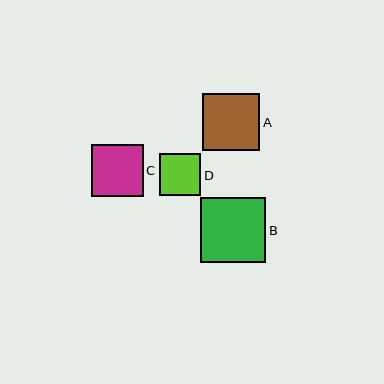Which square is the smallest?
Square D is the smallest with a size of approximately 41 pixels.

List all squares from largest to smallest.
From largest to smallest: B, A, C, D.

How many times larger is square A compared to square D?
Square A is approximately 1.4 times the size of square D.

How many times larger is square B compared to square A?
Square B is approximately 1.1 times the size of square A.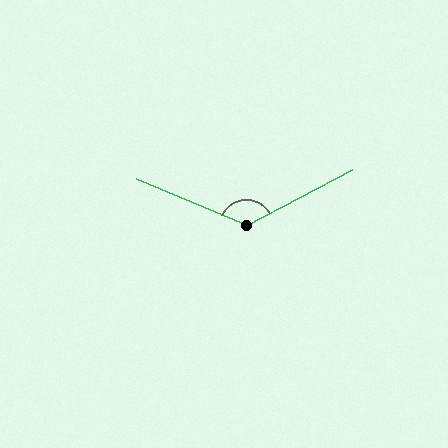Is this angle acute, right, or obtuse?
It is obtuse.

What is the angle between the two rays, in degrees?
Approximately 129 degrees.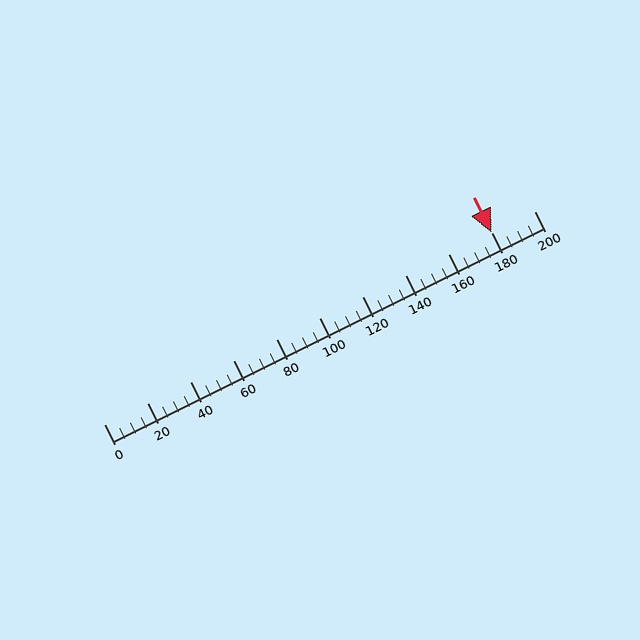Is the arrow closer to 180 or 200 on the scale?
The arrow is closer to 180.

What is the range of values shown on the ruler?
The ruler shows values from 0 to 200.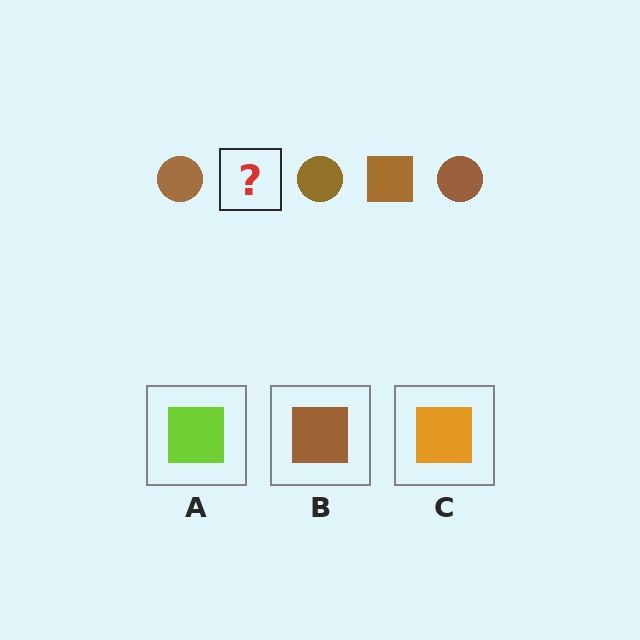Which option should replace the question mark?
Option B.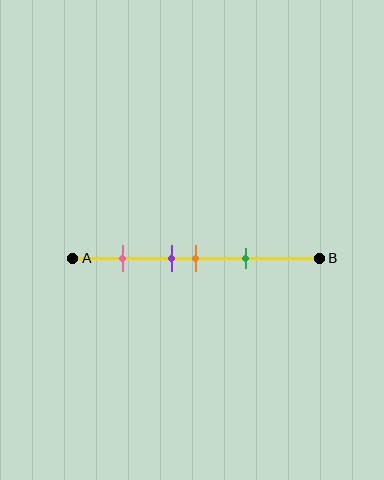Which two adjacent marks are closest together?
The purple and orange marks are the closest adjacent pair.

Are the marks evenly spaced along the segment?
No, the marks are not evenly spaced.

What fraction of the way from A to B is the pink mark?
The pink mark is approximately 20% (0.2) of the way from A to B.